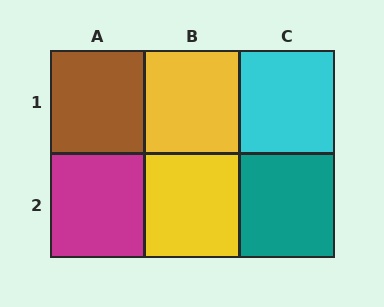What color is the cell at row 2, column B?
Yellow.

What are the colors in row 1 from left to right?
Brown, yellow, cyan.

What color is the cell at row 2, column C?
Teal.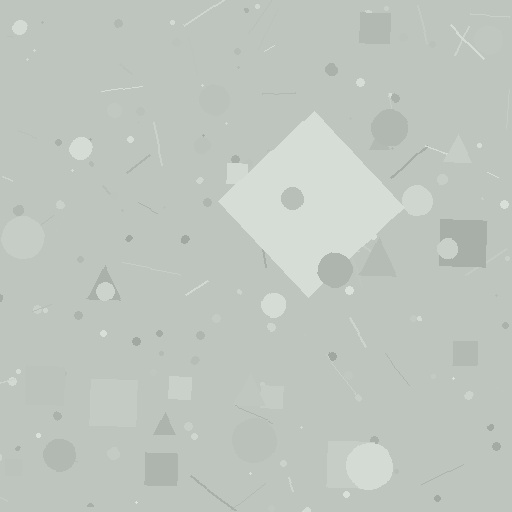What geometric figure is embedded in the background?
A diamond is embedded in the background.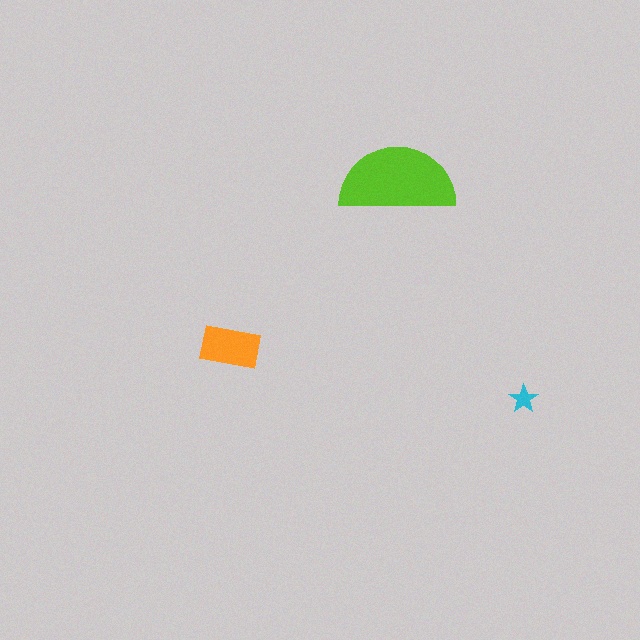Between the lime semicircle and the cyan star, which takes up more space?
The lime semicircle.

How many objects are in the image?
There are 3 objects in the image.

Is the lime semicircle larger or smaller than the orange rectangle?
Larger.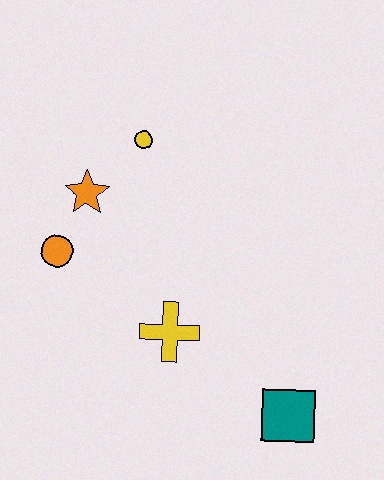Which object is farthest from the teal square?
The yellow circle is farthest from the teal square.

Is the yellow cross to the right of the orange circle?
Yes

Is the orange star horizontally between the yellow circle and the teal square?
No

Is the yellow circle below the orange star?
No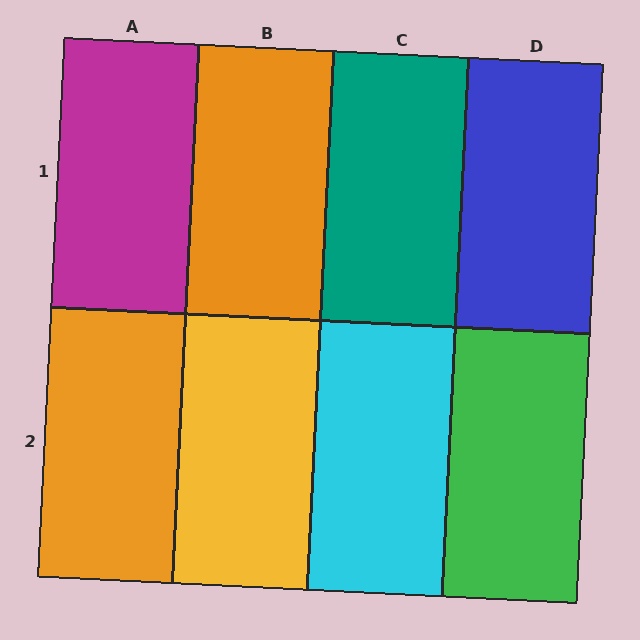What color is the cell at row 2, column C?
Cyan.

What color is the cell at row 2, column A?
Orange.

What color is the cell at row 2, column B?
Yellow.